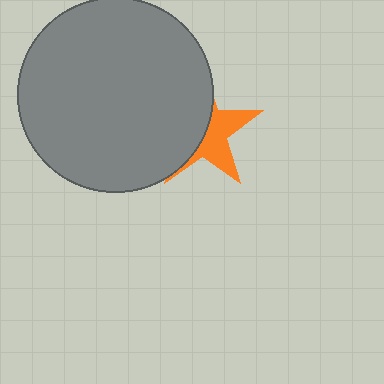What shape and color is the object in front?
The object in front is a gray circle.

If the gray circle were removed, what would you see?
You would see the complete orange star.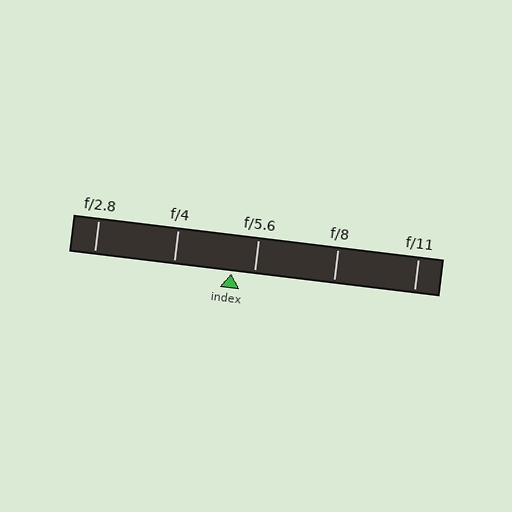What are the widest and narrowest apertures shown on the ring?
The widest aperture shown is f/2.8 and the narrowest is f/11.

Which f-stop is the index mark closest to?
The index mark is closest to f/5.6.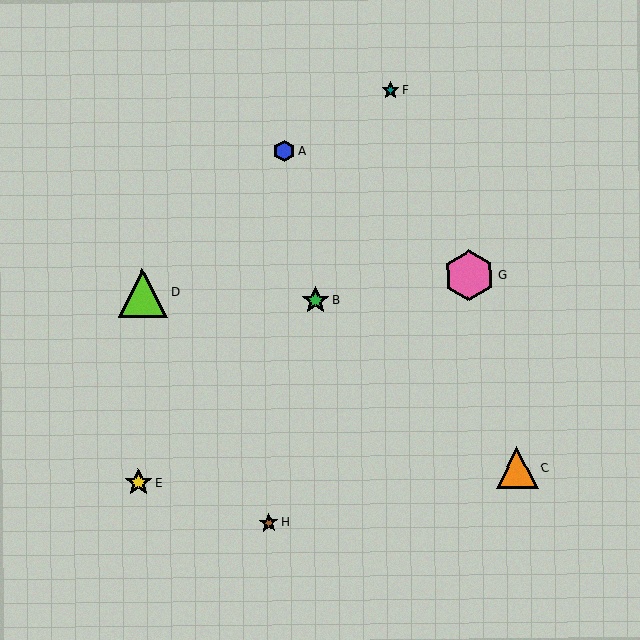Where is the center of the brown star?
The center of the brown star is at (269, 523).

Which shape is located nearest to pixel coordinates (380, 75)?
The teal star (labeled F) at (390, 90) is nearest to that location.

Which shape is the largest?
The pink hexagon (labeled G) is the largest.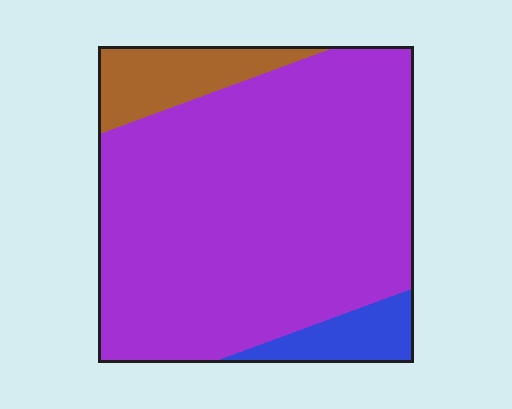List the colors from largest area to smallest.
From largest to smallest: purple, brown, blue.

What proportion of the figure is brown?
Brown covers 11% of the figure.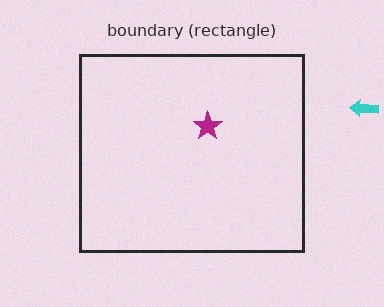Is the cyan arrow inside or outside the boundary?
Outside.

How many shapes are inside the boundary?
1 inside, 1 outside.